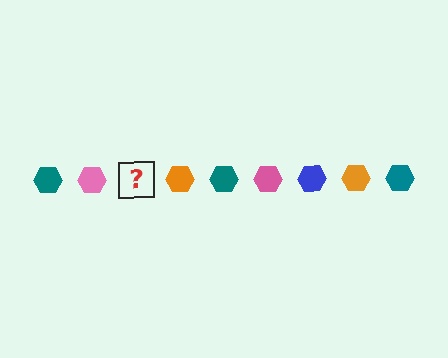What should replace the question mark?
The question mark should be replaced with a blue hexagon.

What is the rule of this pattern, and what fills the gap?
The rule is that the pattern cycles through teal, pink, blue, orange hexagons. The gap should be filled with a blue hexagon.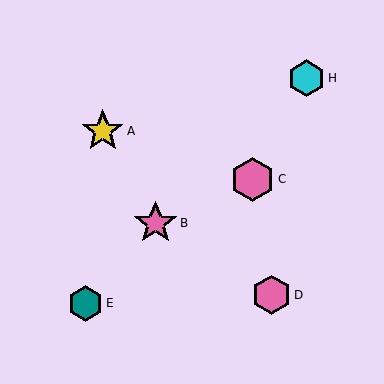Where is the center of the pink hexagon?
The center of the pink hexagon is at (271, 295).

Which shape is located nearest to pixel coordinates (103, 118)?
The yellow star (labeled A) at (103, 131) is nearest to that location.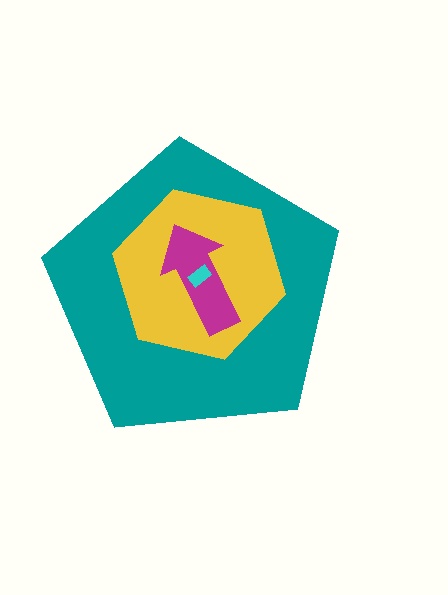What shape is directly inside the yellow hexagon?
The magenta arrow.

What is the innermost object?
The cyan rectangle.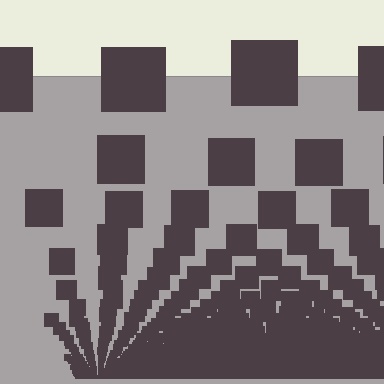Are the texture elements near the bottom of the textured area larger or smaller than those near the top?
Smaller. The gradient is inverted — elements near the bottom are smaller and denser.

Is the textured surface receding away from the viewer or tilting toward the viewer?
The surface appears to tilt toward the viewer. Texture elements get larger and sparser toward the top.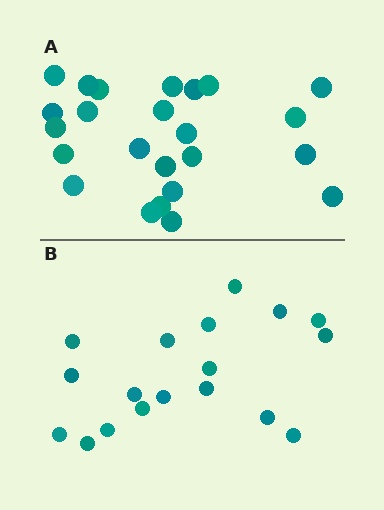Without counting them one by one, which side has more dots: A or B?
Region A (the top region) has more dots.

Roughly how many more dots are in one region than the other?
Region A has about 6 more dots than region B.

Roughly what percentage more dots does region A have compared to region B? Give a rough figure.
About 35% more.